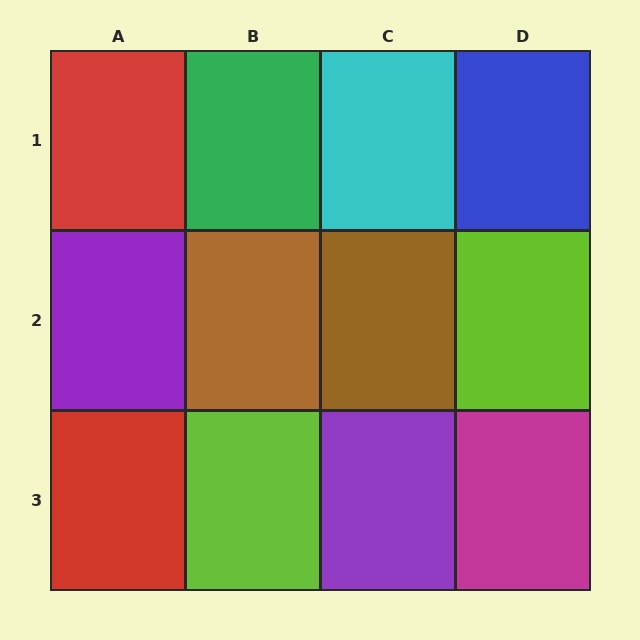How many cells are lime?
2 cells are lime.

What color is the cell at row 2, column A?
Purple.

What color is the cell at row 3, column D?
Magenta.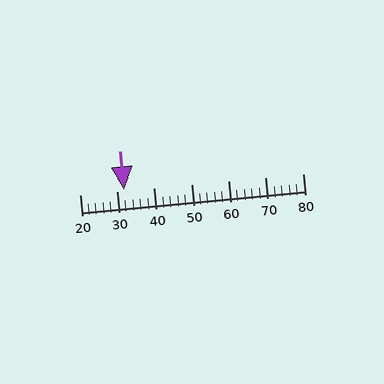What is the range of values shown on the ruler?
The ruler shows values from 20 to 80.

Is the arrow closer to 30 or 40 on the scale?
The arrow is closer to 30.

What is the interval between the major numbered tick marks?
The major tick marks are spaced 10 units apart.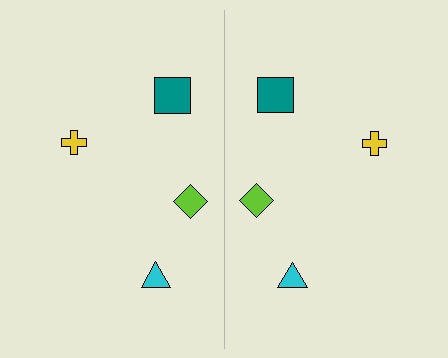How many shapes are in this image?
There are 8 shapes in this image.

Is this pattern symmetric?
Yes, this pattern has bilateral (reflection) symmetry.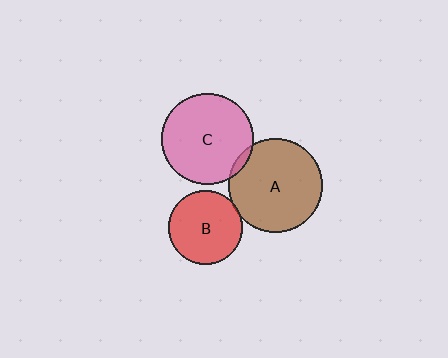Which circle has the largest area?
Circle A (brown).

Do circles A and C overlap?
Yes.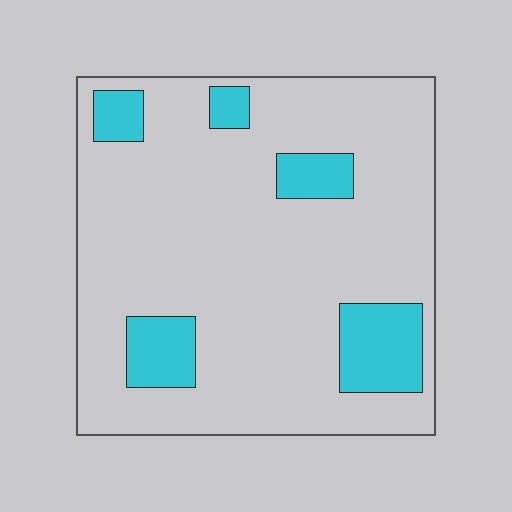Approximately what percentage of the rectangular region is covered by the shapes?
Approximately 15%.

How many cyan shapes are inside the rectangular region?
5.